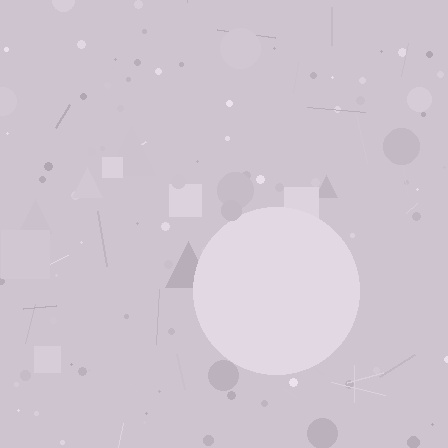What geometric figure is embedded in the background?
A circle is embedded in the background.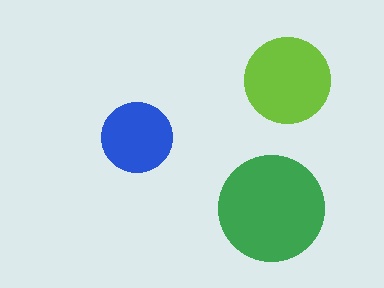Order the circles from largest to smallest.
the green one, the lime one, the blue one.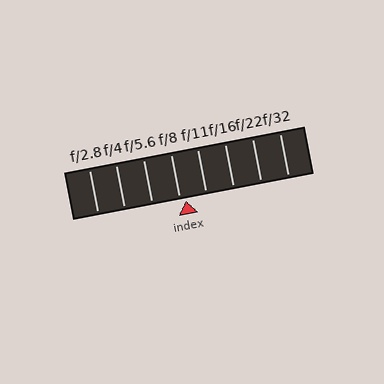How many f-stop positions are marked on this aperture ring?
There are 8 f-stop positions marked.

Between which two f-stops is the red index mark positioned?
The index mark is between f/8 and f/11.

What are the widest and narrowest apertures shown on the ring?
The widest aperture shown is f/2.8 and the narrowest is f/32.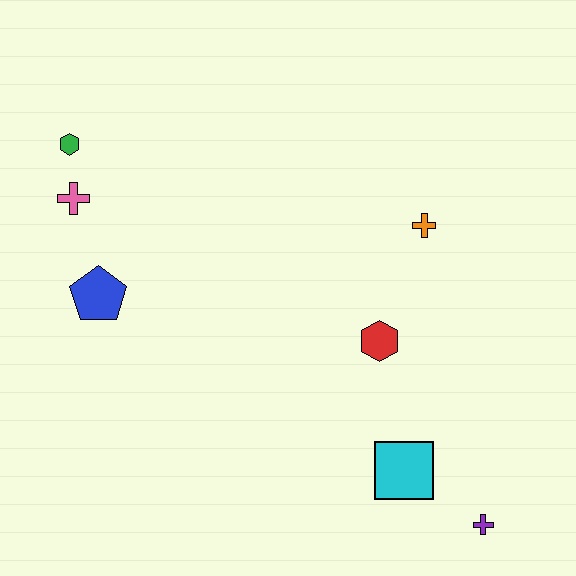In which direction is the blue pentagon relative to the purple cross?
The blue pentagon is to the left of the purple cross.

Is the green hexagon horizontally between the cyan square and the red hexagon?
No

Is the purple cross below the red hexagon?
Yes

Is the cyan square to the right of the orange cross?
No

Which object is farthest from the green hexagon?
The purple cross is farthest from the green hexagon.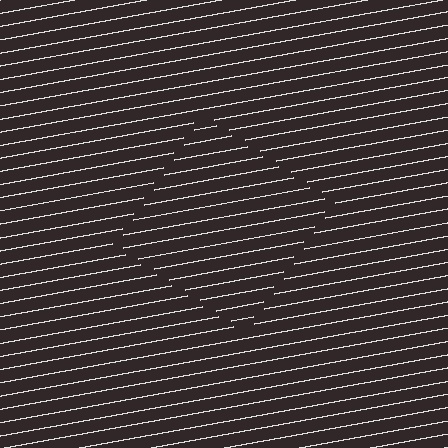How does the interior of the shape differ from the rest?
The interior of the shape contains the same grating, shifted by half a period — the contour is defined by the phase discontinuity where line-ends from the inner and outer gratings abut.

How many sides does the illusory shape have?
4 sides — the line-ends trace a square.